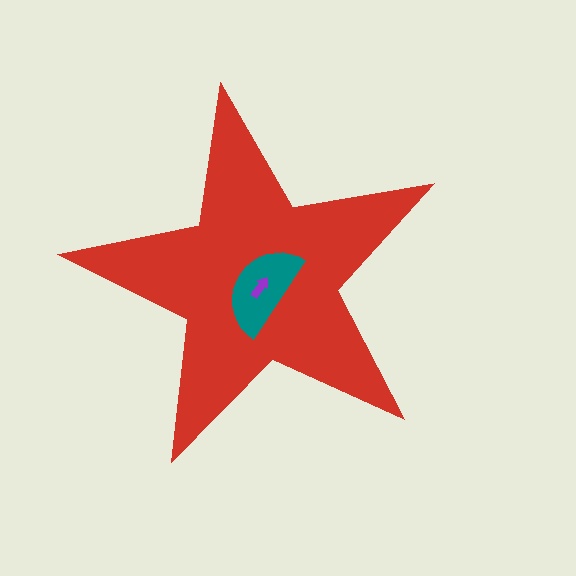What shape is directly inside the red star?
The teal semicircle.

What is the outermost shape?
The red star.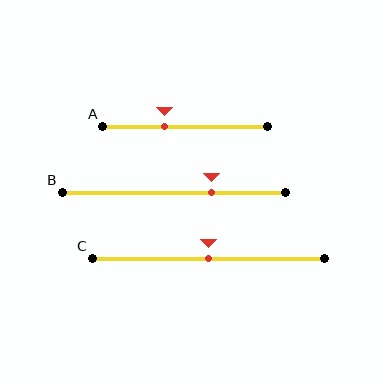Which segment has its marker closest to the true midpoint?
Segment C has its marker closest to the true midpoint.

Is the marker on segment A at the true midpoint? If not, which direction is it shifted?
No, the marker on segment A is shifted to the left by about 13% of the segment length.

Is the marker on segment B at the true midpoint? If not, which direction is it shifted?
No, the marker on segment B is shifted to the right by about 17% of the segment length.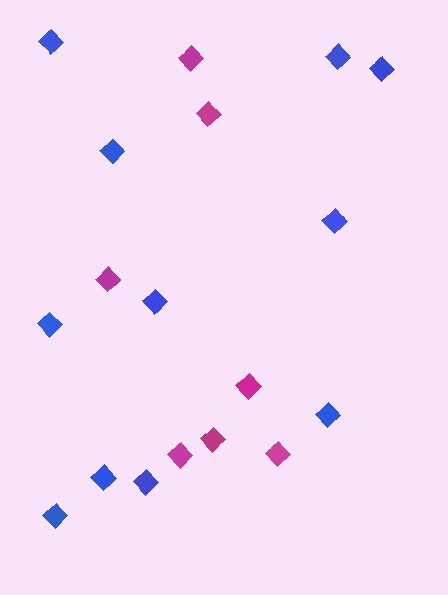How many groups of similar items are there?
There are 2 groups: one group of blue diamonds (11) and one group of magenta diamonds (7).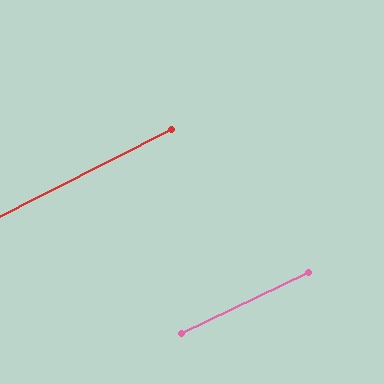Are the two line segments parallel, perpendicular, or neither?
Parallel — their directions differ by only 1.3°.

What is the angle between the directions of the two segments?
Approximately 1 degree.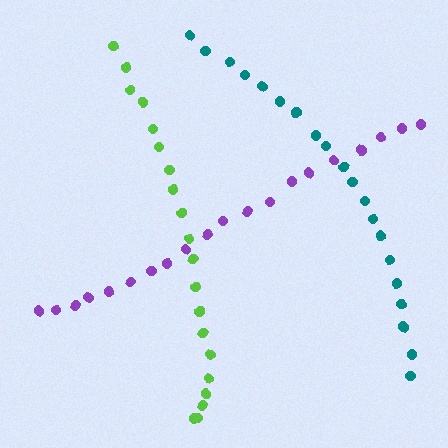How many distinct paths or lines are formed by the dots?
There are 3 distinct paths.